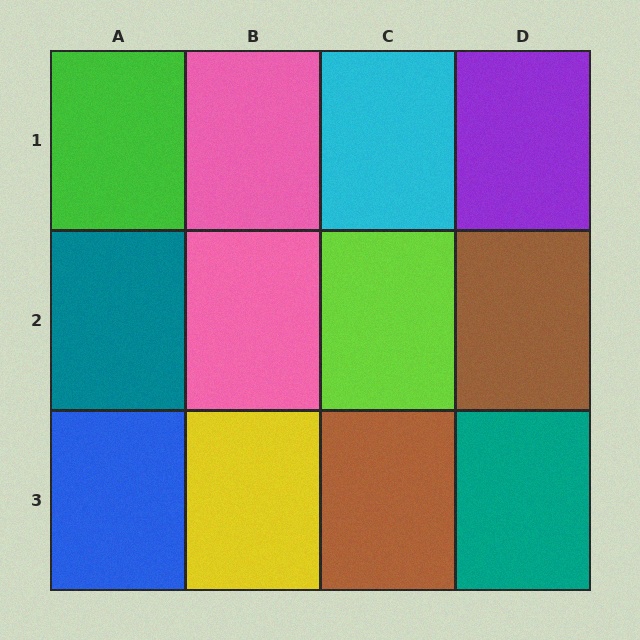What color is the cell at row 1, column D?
Purple.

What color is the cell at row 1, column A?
Green.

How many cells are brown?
2 cells are brown.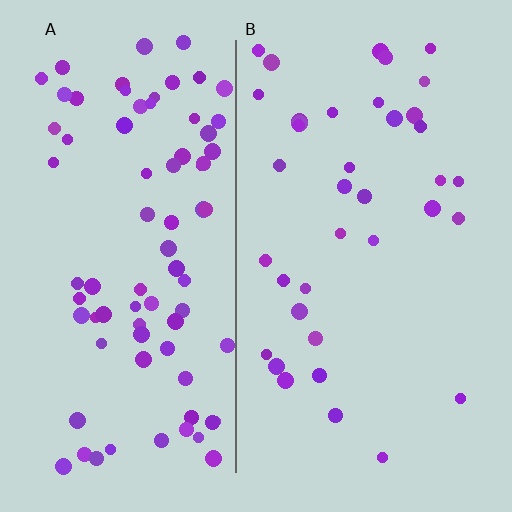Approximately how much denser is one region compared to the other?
Approximately 2.1× — region A over region B.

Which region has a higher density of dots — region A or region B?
A (the left).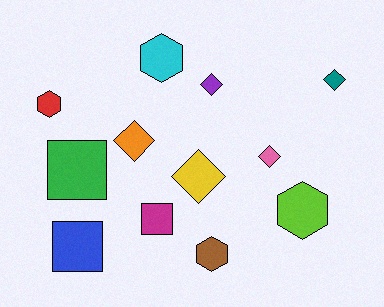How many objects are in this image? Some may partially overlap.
There are 12 objects.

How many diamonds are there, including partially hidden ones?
There are 5 diamonds.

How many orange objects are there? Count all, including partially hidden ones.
There is 1 orange object.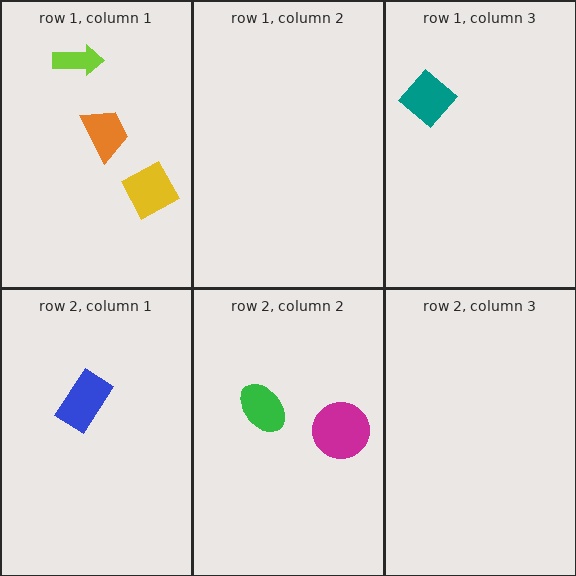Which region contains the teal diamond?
The row 1, column 3 region.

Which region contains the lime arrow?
The row 1, column 1 region.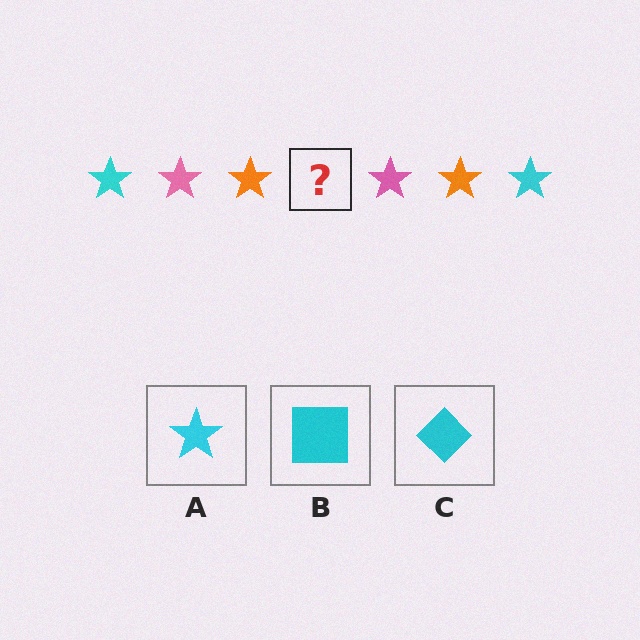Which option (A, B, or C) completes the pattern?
A.